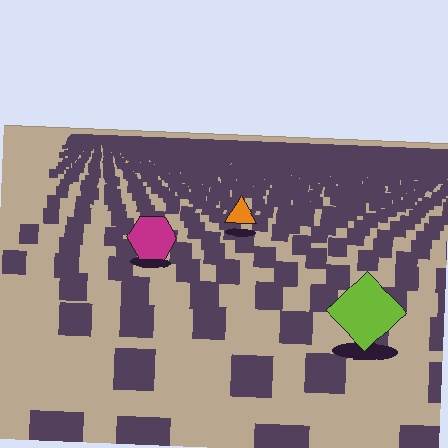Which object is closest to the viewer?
The lime diamond is closest. The texture marks near it are larger and more spread out.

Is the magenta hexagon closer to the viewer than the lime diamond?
No. The lime diamond is closer — you can tell from the texture gradient: the ground texture is coarser near it.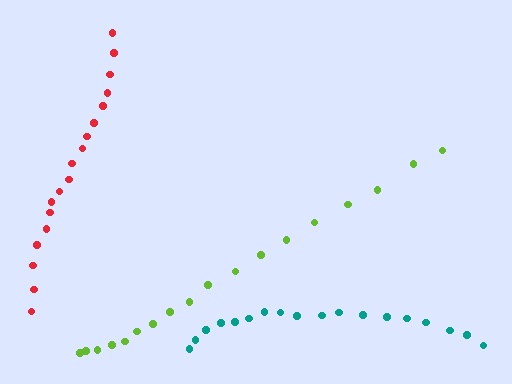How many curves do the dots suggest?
There are 3 distinct paths.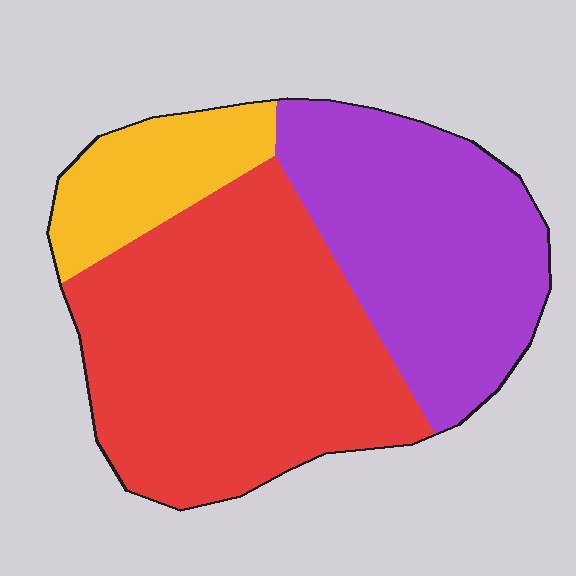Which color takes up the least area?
Yellow, at roughly 15%.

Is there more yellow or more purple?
Purple.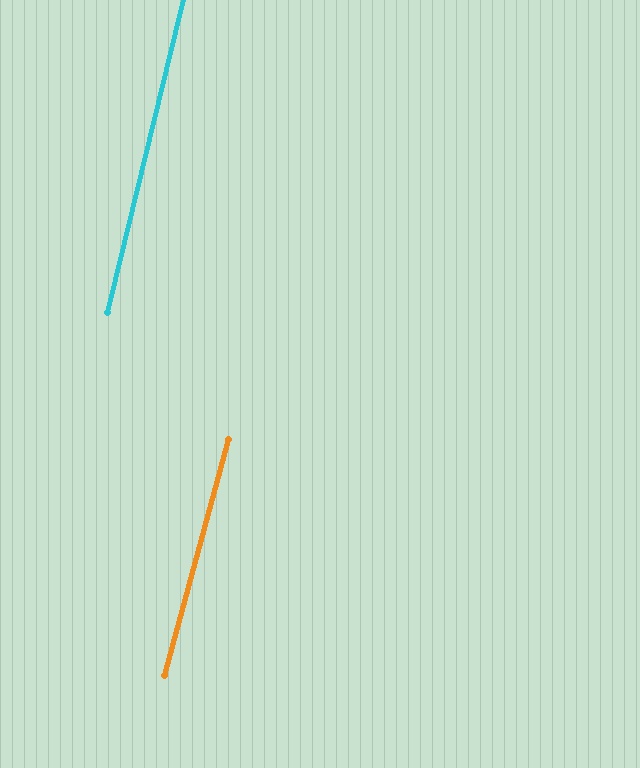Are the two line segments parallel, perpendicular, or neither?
Parallel — their directions differ by only 1.6°.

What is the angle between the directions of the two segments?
Approximately 2 degrees.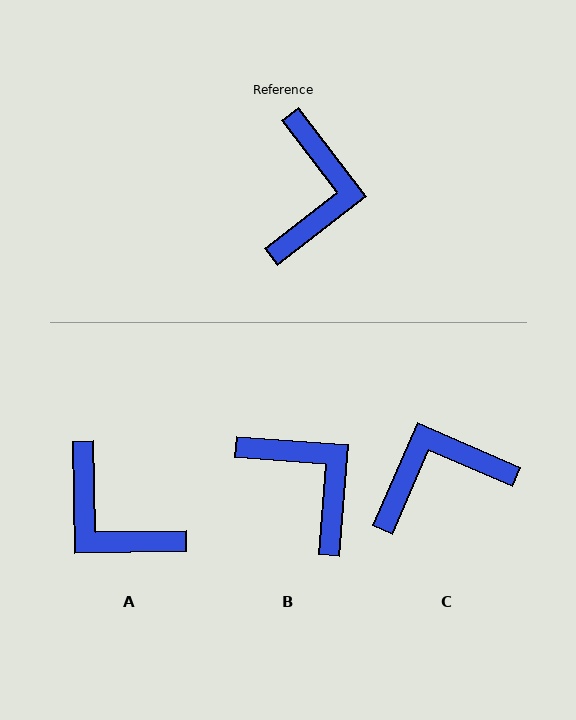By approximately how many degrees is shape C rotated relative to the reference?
Approximately 119 degrees counter-clockwise.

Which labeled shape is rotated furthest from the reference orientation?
A, about 127 degrees away.